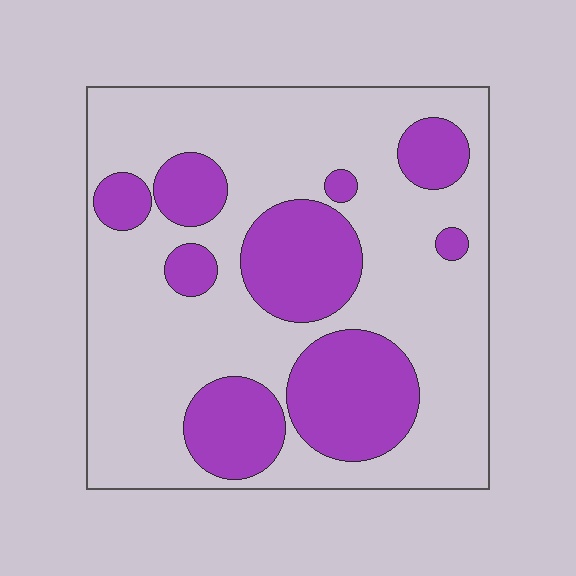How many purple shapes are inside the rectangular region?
9.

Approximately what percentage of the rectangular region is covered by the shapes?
Approximately 30%.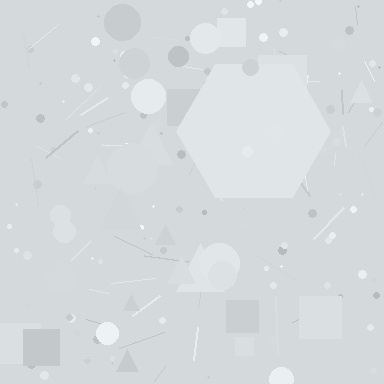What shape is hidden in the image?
A hexagon is hidden in the image.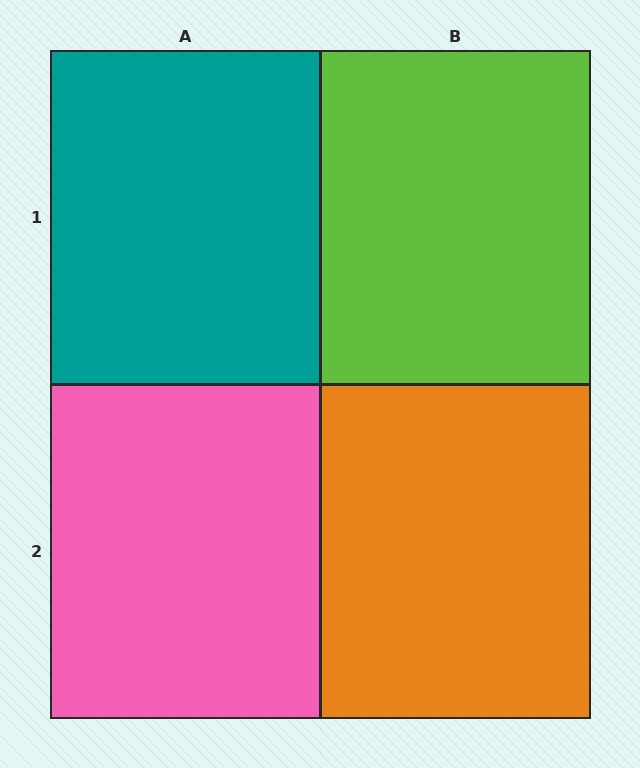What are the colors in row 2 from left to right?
Pink, orange.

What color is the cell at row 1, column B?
Lime.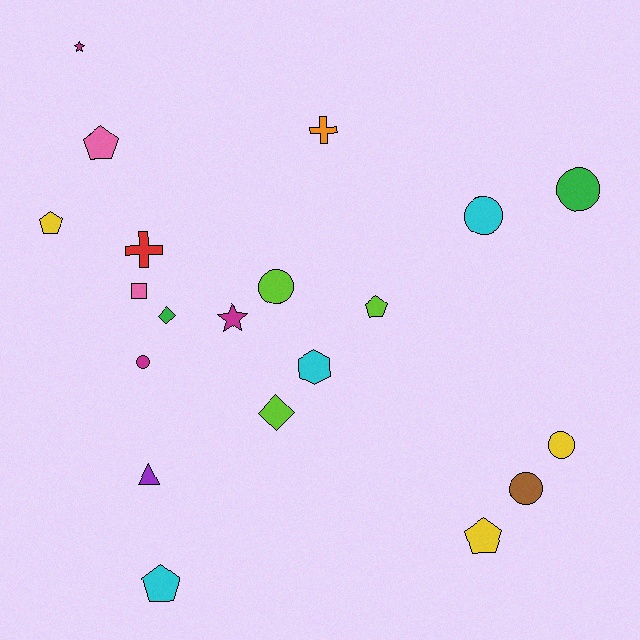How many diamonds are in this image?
There are 2 diamonds.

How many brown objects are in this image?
There is 1 brown object.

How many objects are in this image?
There are 20 objects.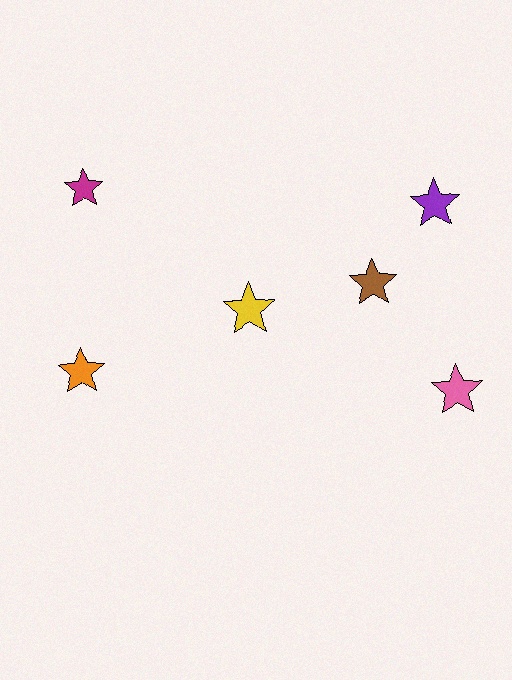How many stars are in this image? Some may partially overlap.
There are 6 stars.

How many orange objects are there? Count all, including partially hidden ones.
There is 1 orange object.